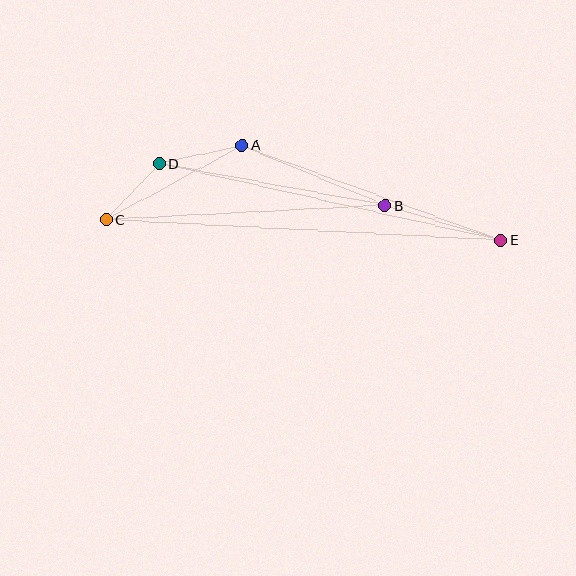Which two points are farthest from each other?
Points C and E are farthest from each other.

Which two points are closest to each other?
Points C and D are closest to each other.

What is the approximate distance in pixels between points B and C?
The distance between B and C is approximately 279 pixels.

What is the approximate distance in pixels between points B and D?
The distance between B and D is approximately 230 pixels.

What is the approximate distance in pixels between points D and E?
The distance between D and E is approximately 350 pixels.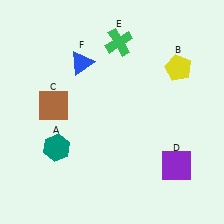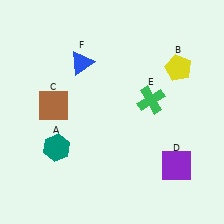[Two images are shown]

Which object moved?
The green cross (E) moved down.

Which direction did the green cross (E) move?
The green cross (E) moved down.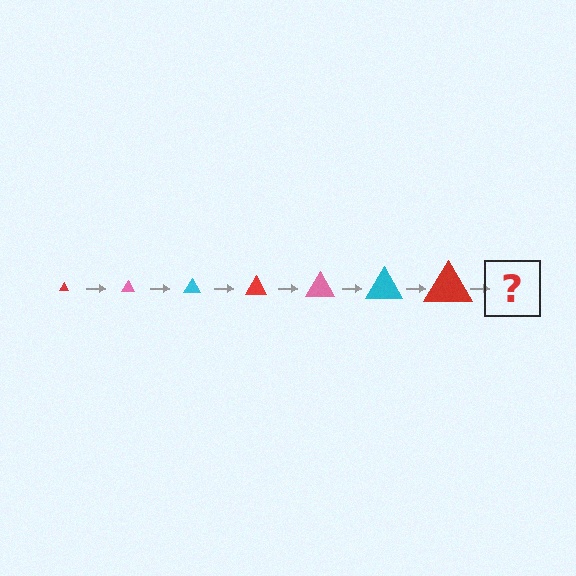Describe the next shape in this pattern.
It should be a pink triangle, larger than the previous one.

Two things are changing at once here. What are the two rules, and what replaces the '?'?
The two rules are that the triangle grows larger each step and the color cycles through red, pink, and cyan. The '?' should be a pink triangle, larger than the previous one.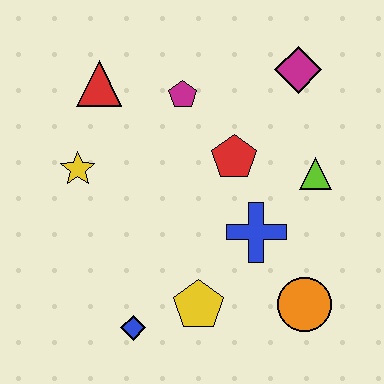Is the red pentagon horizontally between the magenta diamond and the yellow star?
Yes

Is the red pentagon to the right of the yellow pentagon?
Yes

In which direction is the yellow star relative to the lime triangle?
The yellow star is to the left of the lime triangle.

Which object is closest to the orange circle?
The blue cross is closest to the orange circle.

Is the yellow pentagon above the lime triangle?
No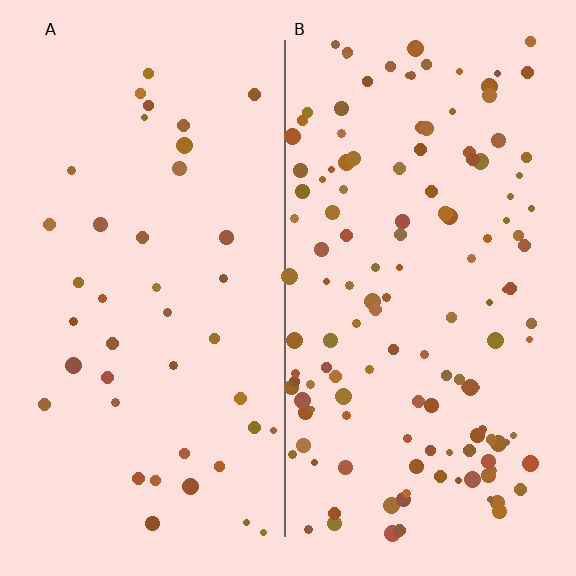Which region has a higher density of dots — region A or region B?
B (the right).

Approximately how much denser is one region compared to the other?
Approximately 3.4× — region B over region A.